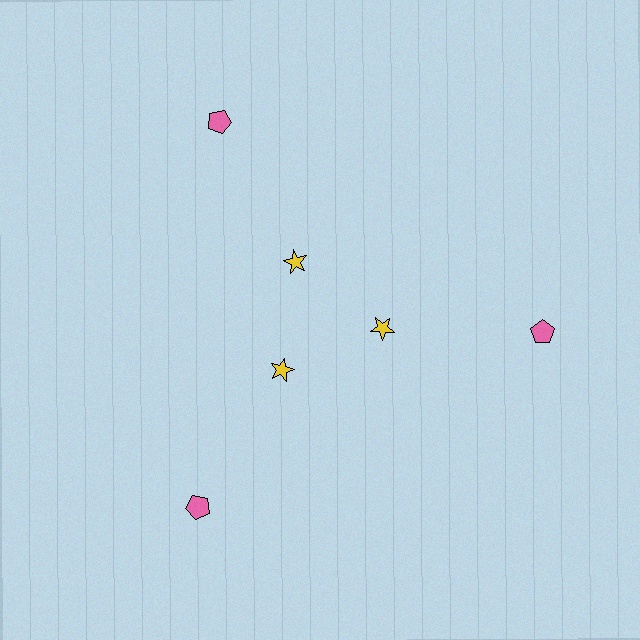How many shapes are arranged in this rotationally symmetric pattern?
There are 6 shapes, arranged in 3 groups of 2.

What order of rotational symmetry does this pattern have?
This pattern has 3-fold rotational symmetry.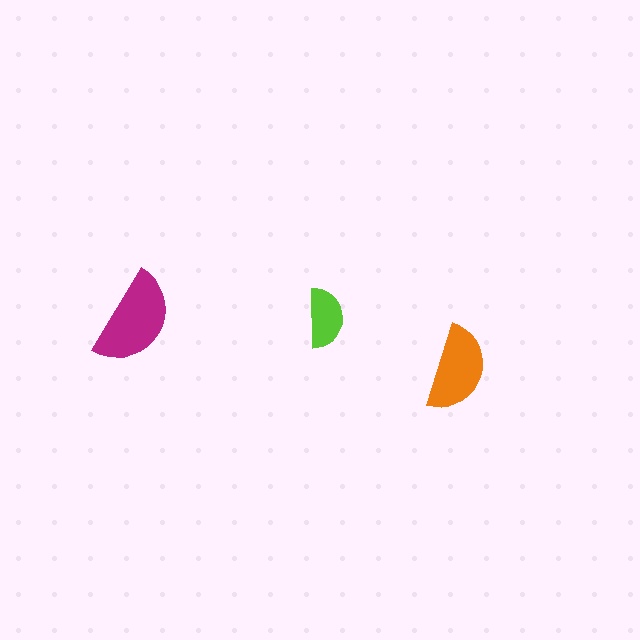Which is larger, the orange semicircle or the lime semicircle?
The orange one.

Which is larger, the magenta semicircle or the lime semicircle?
The magenta one.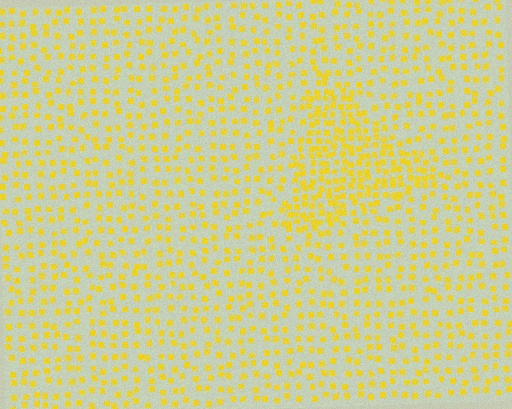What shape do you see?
I see a triangle.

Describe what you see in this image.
The image contains small yellow elements arranged at two different densities. A triangle-shaped region is visible where the elements are more densely packed than the surrounding area.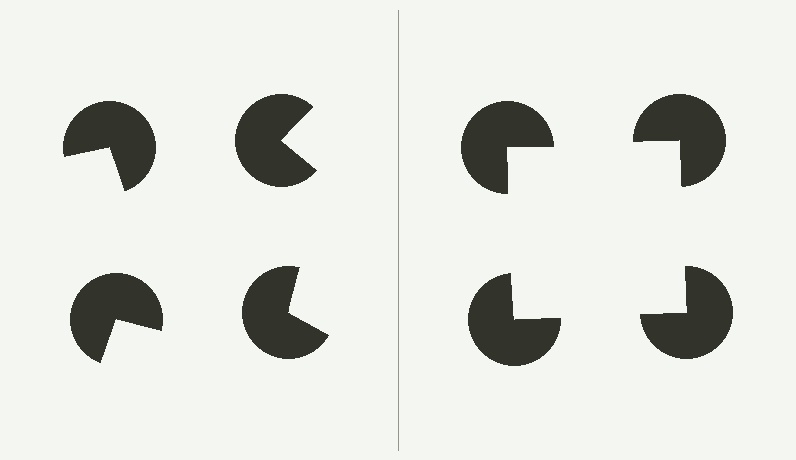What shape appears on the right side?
An illusory square.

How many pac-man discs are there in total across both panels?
8 — 4 on each side.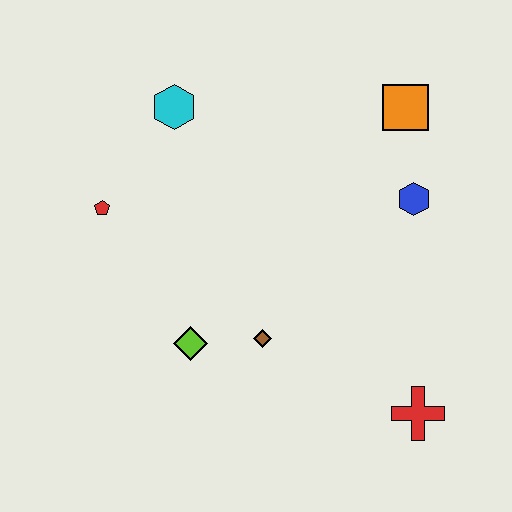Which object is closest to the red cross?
The brown diamond is closest to the red cross.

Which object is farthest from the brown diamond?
The orange square is farthest from the brown diamond.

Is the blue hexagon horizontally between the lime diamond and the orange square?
No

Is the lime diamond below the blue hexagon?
Yes